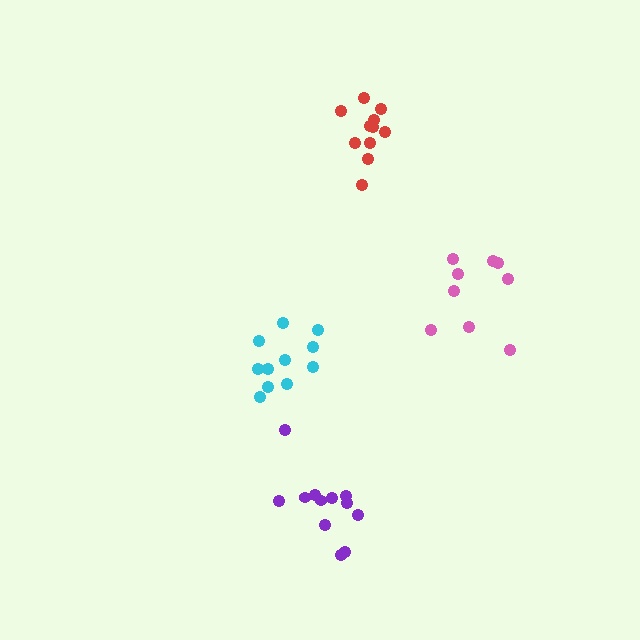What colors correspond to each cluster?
The clusters are colored: cyan, red, purple, pink.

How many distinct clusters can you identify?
There are 4 distinct clusters.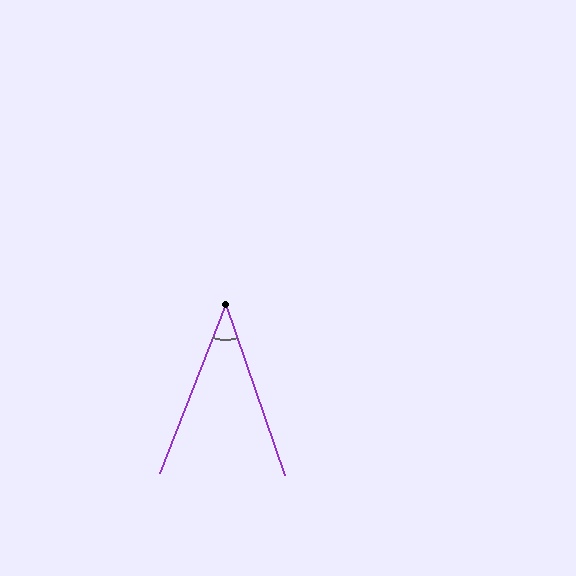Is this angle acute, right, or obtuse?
It is acute.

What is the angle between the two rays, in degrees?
Approximately 40 degrees.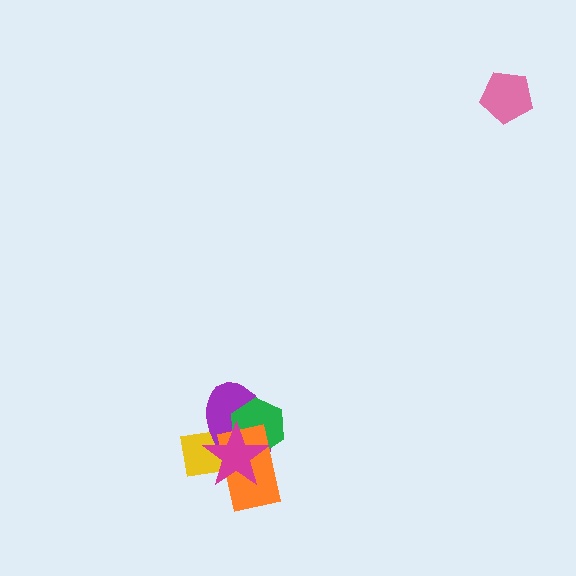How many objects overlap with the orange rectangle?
4 objects overlap with the orange rectangle.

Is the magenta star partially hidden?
No, no other shape covers it.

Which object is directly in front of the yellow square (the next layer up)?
The purple ellipse is directly in front of the yellow square.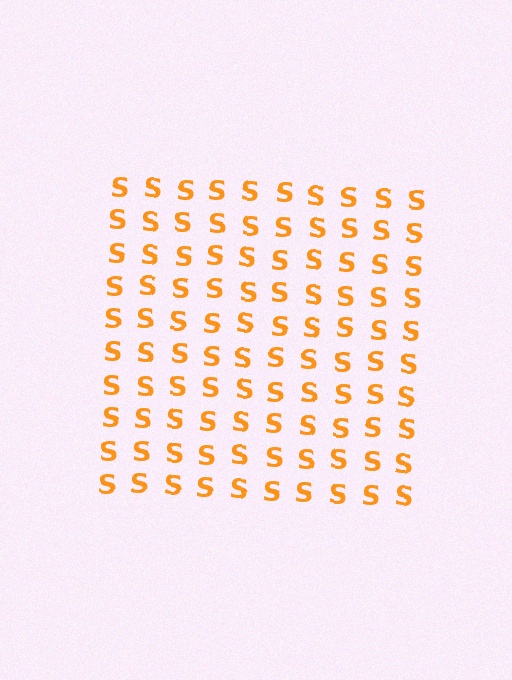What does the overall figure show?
The overall figure shows a square.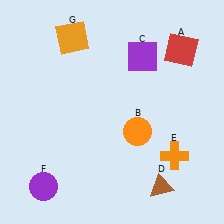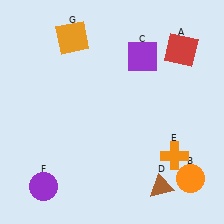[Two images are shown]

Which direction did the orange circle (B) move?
The orange circle (B) moved right.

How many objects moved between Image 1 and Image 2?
1 object moved between the two images.